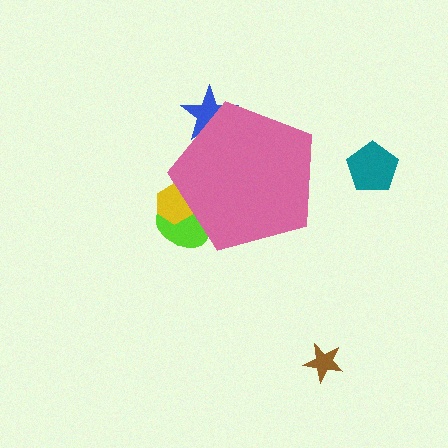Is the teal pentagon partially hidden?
No, the teal pentagon is fully visible.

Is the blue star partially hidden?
Yes, the blue star is partially hidden behind the pink pentagon.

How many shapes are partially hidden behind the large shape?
3 shapes are partially hidden.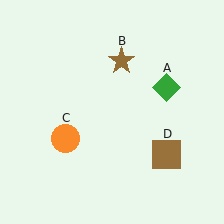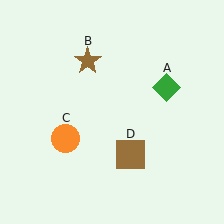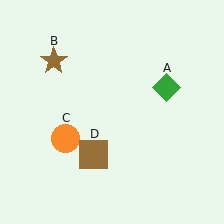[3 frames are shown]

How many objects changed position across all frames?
2 objects changed position: brown star (object B), brown square (object D).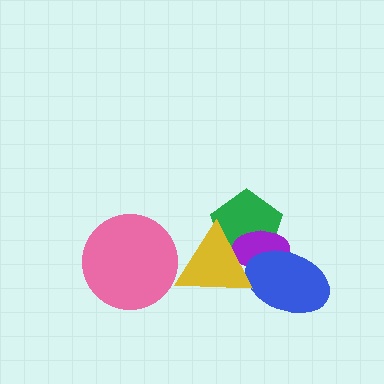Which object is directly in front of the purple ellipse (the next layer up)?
The blue ellipse is directly in front of the purple ellipse.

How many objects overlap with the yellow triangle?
3 objects overlap with the yellow triangle.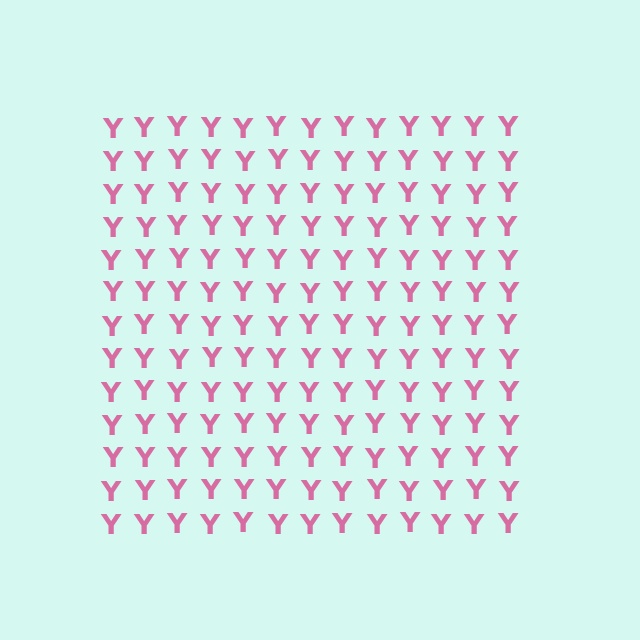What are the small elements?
The small elements are letter Y's.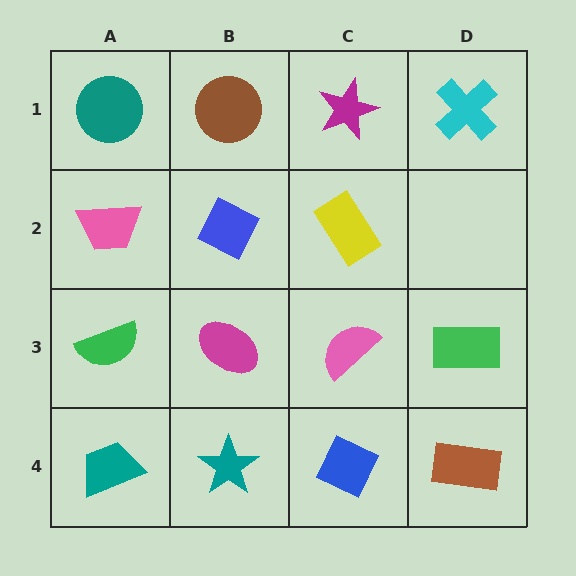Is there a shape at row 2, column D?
No, that cell is empty.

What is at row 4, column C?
A blue diamond.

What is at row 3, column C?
A pink semicircle.